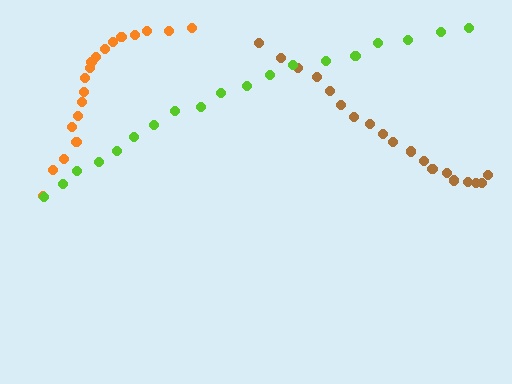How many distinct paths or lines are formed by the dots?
There are 3 distinct paths.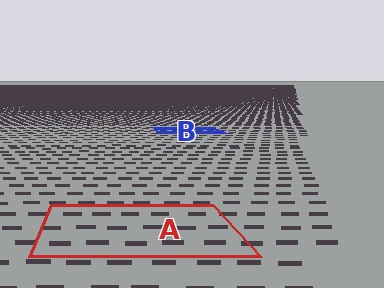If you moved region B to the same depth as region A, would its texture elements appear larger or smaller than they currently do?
They would appear larger. At a closer depth, the same texture elements are projected at a bigger on-screen size.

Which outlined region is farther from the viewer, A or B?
Region B is farther from the viewer — the texture elements inside it appear smaller and more densely packed.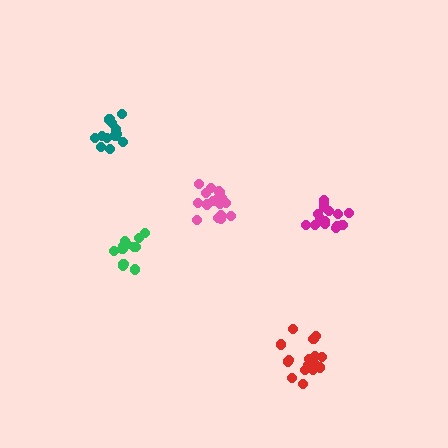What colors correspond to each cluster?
The clusters are colored: teal, pink, red, magenta, green.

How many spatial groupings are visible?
There are 5 spatial groupings.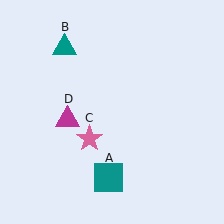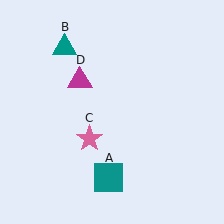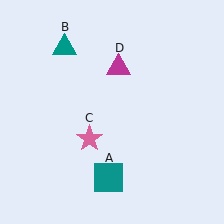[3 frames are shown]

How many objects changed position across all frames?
1 object changed position: magenta triangle (object D).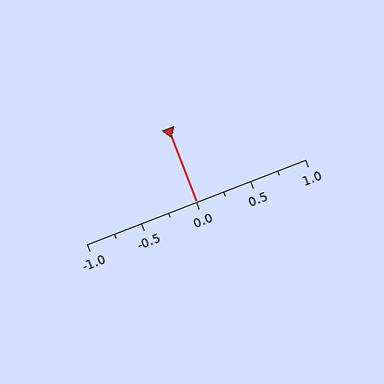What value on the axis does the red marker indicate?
The marker indicates approximately 0.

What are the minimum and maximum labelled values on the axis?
The axis runs from -1.0 to 1.0.